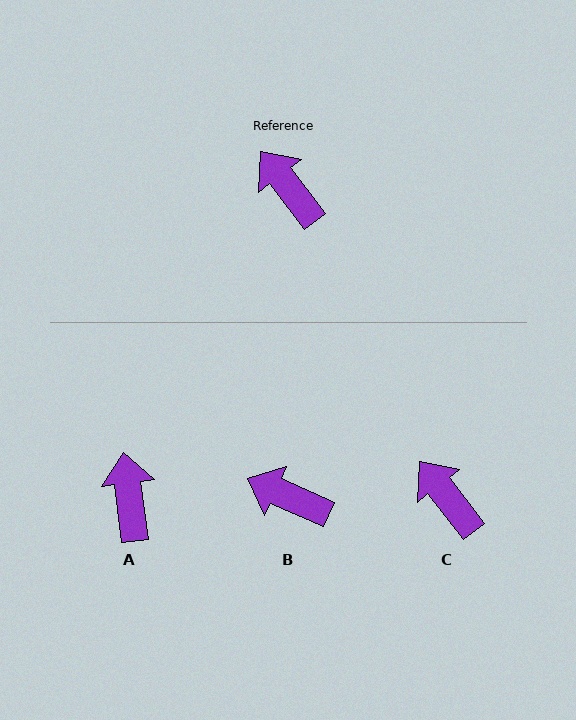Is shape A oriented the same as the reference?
No, it is off by about 30 degrees.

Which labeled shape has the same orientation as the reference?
C.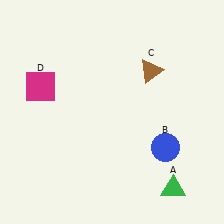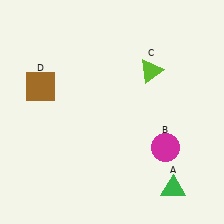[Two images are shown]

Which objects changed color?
B changed from blue to magenta. C changed from brown to lime. D changed from magenta to brown.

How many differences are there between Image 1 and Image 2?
There are 3 differences between the two images.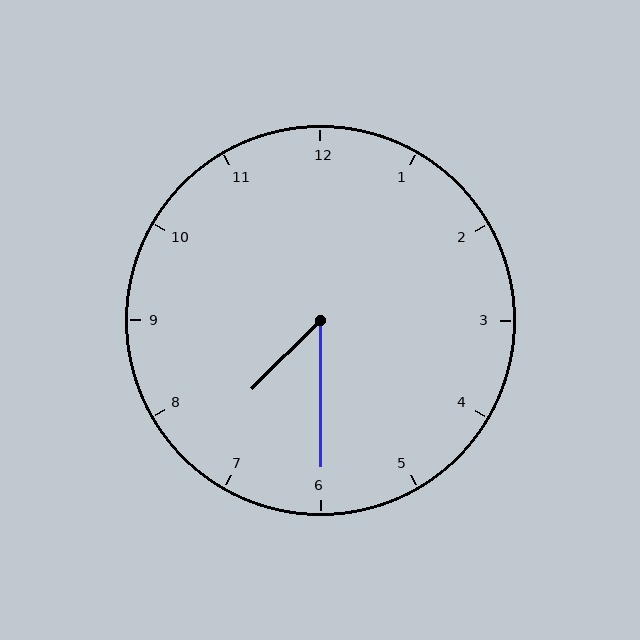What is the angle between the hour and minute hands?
Approximately 45 degrees.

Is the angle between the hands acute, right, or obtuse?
It is acute.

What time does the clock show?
7:30.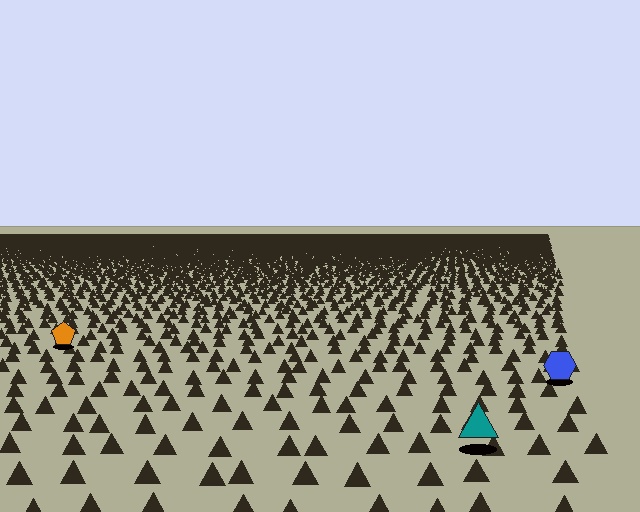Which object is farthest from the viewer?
The orange pentagon is farthest from the viewer. It appears smaller and the ground texture around it is denser.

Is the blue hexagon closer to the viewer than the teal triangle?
No. The teal triangle is closer — you can tell from the texture gradient: the ground texture is coarser near it.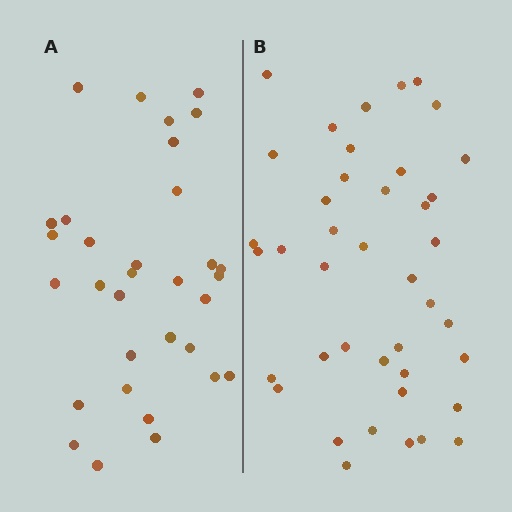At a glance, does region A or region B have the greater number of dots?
Region B (the right region) has more dots.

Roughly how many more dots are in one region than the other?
Region B has roughly 8 or so more dots than region A.